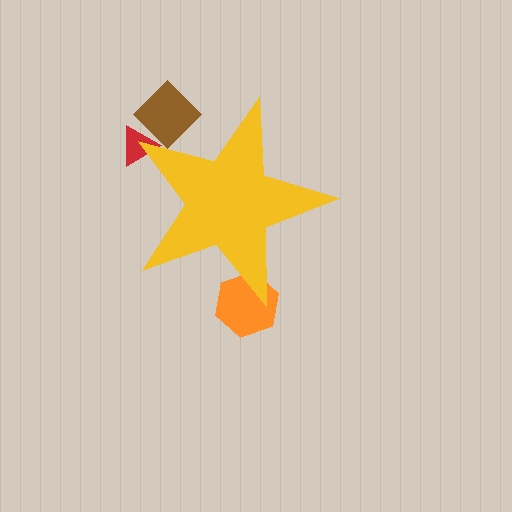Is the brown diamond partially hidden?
Yes, the brown diamond is partially hidden behind the yellow star.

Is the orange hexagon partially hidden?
Yes, the orange hexagon is partially hidden behind the yellow star.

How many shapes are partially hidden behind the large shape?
3 shapes are partially hidden.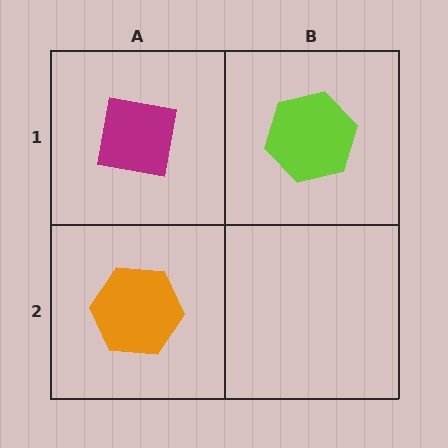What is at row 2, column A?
An orange hexagon.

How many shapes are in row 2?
1 shape.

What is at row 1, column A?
A magenta square.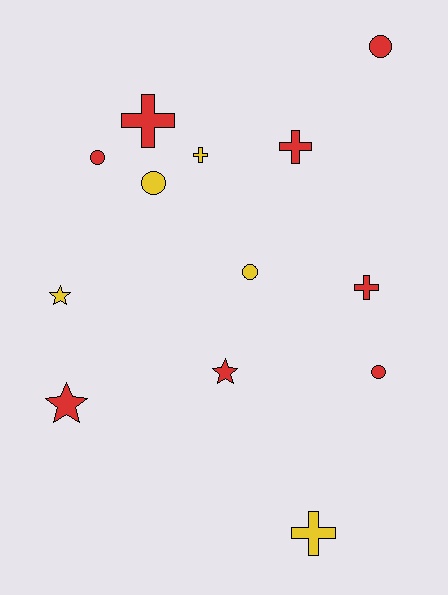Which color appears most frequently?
Red, with 8 objects.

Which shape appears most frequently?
Circle, with 5 objects.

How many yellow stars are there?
There is 1 yellow star.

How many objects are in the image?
There are 13 objects.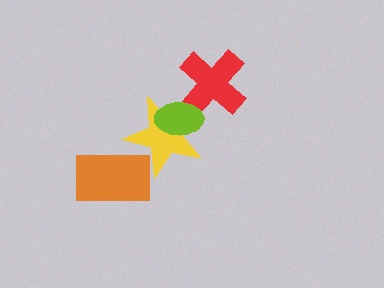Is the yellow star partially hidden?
Yes, it is partially covered by another shape.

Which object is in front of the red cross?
The lime ellipse is in front of the red cross.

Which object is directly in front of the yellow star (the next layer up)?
The lime ellipse is directly in front of the yellow star.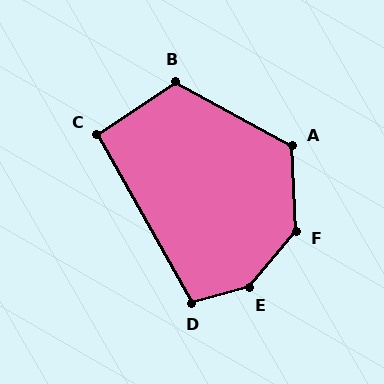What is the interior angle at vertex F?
Approximately 138 degrees (obtuse).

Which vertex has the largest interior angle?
E, at approximately 145 degrees.